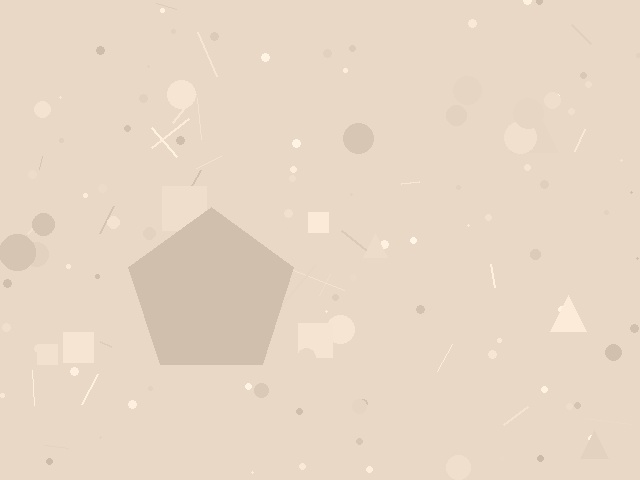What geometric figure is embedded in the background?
A pentagon is embedded in the background.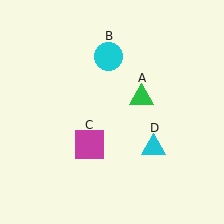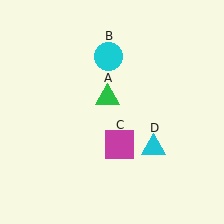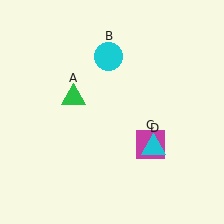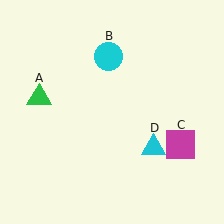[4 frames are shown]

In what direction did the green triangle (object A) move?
The green triangle (object A) moved left.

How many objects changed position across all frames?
2 objects changed position: green triangle (object A), magenta square (object C).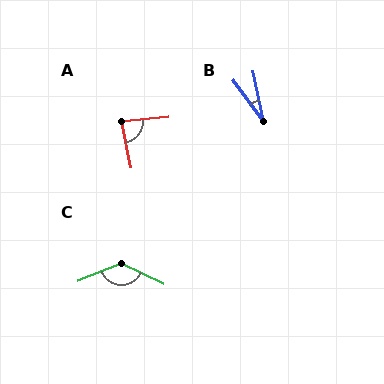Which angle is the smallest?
B, at approximately 26 degrees.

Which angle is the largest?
C, at approximately 133 degrees.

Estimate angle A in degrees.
Approximately 84 degrees.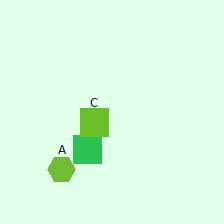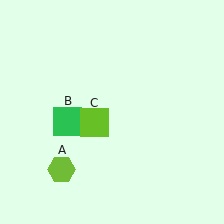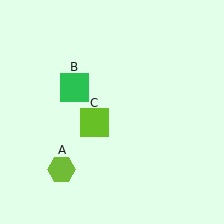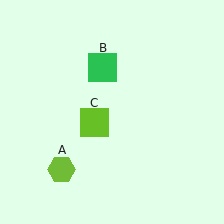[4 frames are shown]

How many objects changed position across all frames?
1 object changed position: green square (object B).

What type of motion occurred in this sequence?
The green square (object B) rotated clockwise around the center of the scene.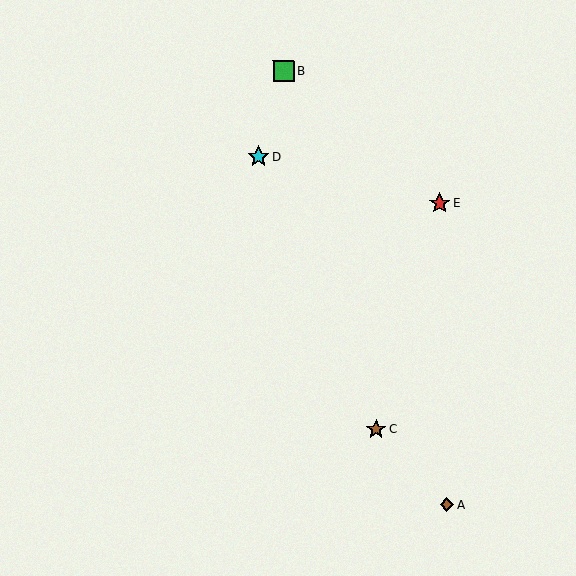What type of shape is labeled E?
Shape E is a red star.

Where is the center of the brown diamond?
The center of the brown diamond is at (447, 505).